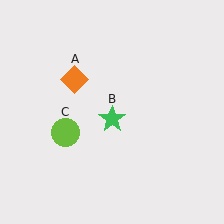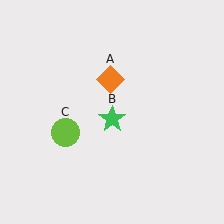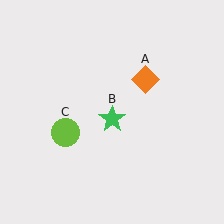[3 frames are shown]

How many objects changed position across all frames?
1 object changed position: orange diamond (object A).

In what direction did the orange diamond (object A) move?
The orange diamond (object A) moved right.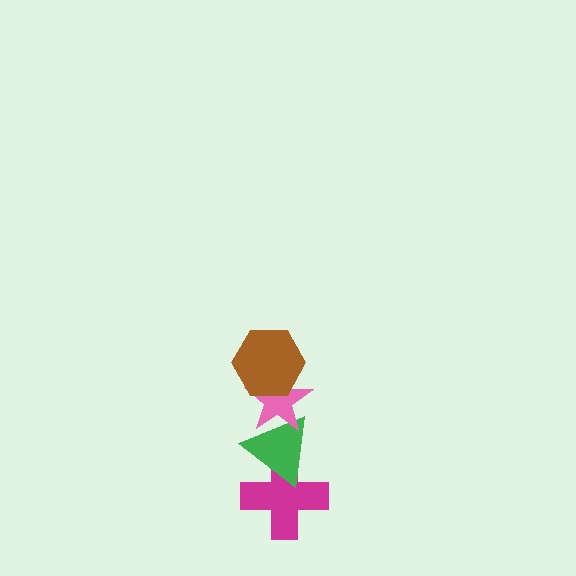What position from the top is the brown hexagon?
The brown hexagon is 1st from the top.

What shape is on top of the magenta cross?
The green triangle is on top of the magenta cross.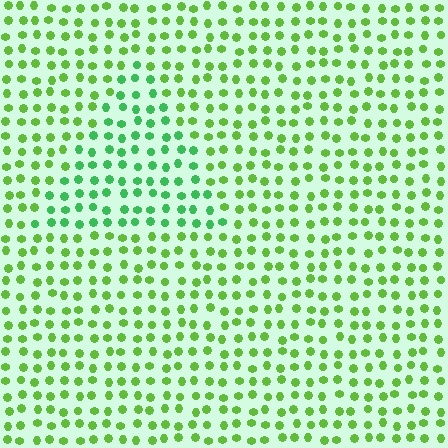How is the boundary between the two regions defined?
The boundary is defined purely by a slight shift in hue (about 32 degrees). Spacing, size, and orientation are identical on both sides.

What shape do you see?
I see a triangle.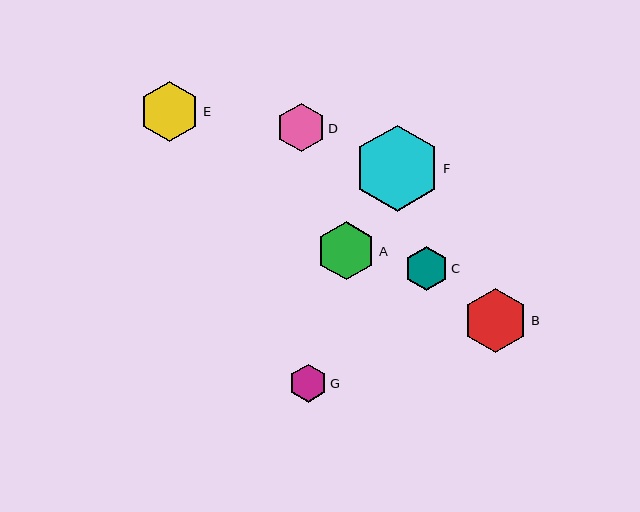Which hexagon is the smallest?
Hexagon G is the smallest with a size of approximately 38 pixels.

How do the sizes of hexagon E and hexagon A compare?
Hexagon E and hexagon A are approximately the same size.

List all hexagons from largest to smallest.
From largest to smallest: F, B, E, A, D, C, G.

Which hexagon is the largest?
Hexagon F is the largest with a size of approximately 86 pixels.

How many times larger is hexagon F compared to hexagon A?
Hexagon F is approximately 1.5 times the size of hexagon A.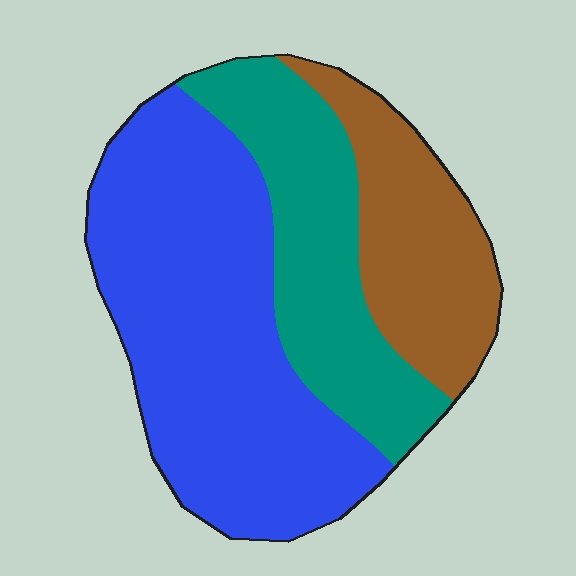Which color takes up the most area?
Blue, at roughly 50%.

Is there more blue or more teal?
Blue.